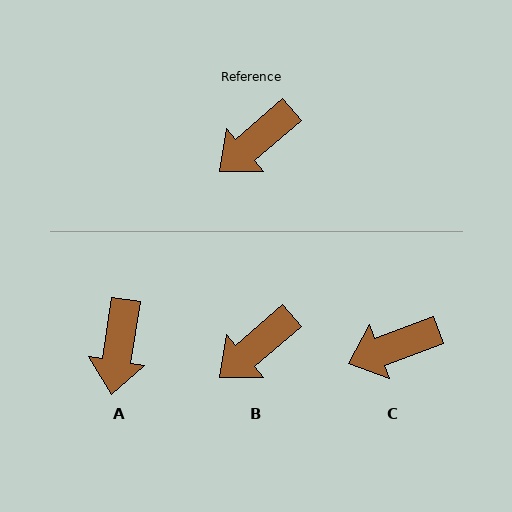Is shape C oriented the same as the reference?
No, it is off by about 20 degrees.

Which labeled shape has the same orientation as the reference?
B.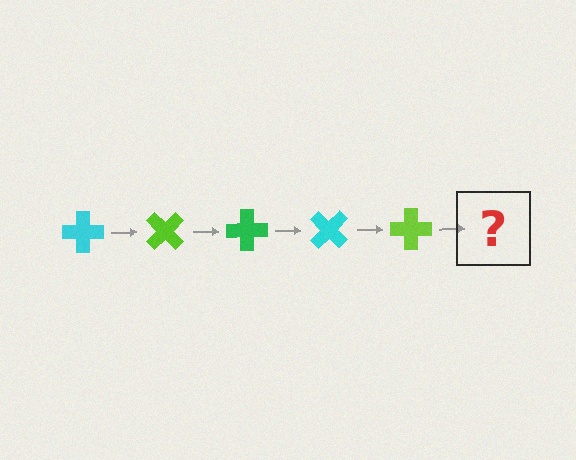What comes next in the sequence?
The next element should be a green cross, rotated 225 degrees from the start.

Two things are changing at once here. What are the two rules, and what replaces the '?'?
The two rules are that it rotates 45 degrees each step and the color cycles through cyan, lime, and green. The '?' should be a green cross, rotated 225 degrees from the start.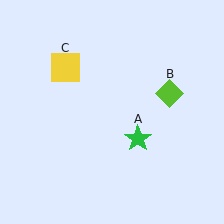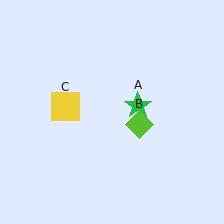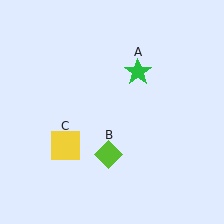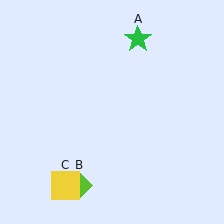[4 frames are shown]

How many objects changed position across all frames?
3 objects changed position: green star (object A), lime diamond (object B), yellow square (object C).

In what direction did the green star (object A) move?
The green star (object A) moved up.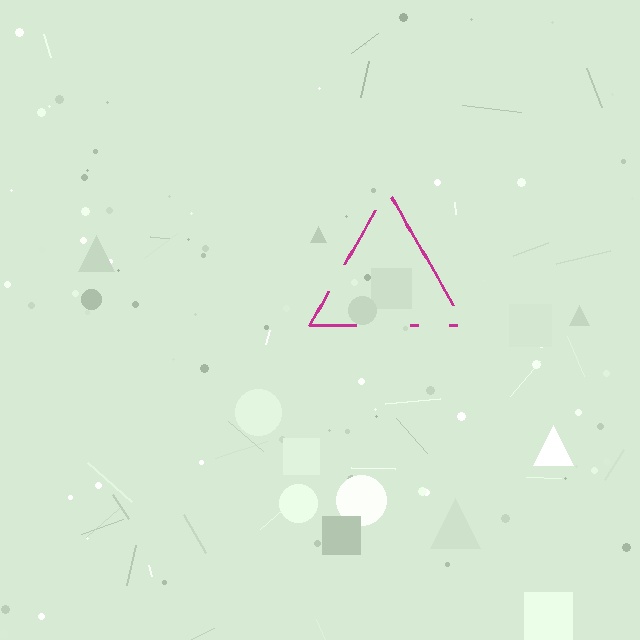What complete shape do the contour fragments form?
The contour fragments form a triangle.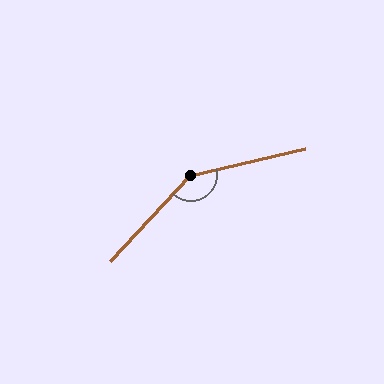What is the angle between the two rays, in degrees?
Approximately 147 degrees.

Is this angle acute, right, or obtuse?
It is obtuse.